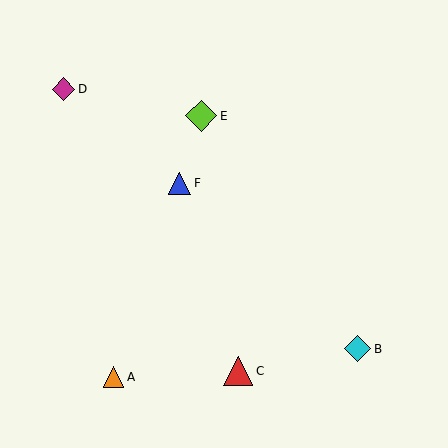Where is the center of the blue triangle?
The center of the blue triangle is at (180, 183).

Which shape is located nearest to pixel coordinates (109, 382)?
The orange triangle (labeled A) at (113, 377) is nearest to that location.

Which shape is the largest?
The lime diamond (labeled E) is the largest.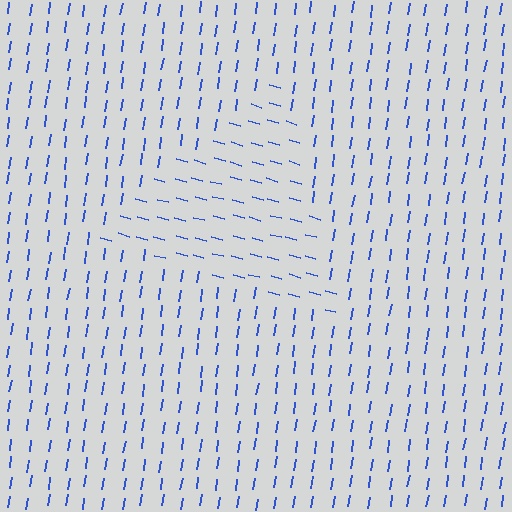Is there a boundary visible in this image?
Yes, there is a texture boundary formed by a change in line orientation.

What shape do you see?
I see a triangle.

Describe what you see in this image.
The image is filled with small blue line segments. A triangle region in the image has lines oriented differently from the surrounding lines, creating a visible texture boundary.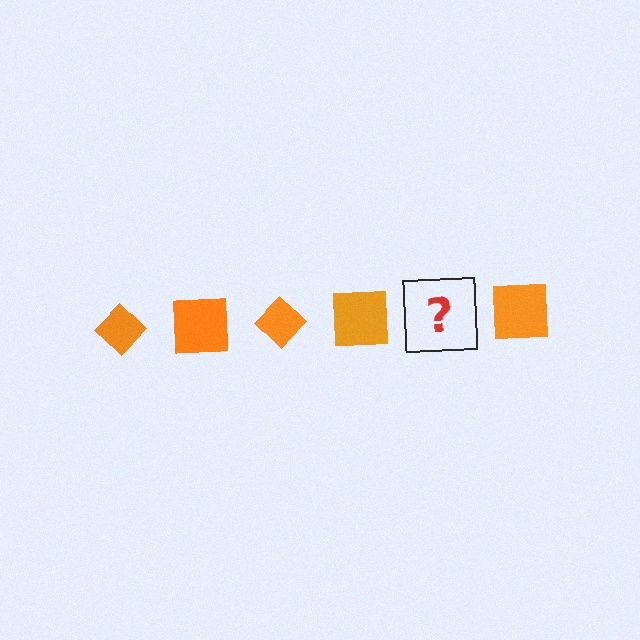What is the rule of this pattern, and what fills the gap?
The rule is that the pattern cycles through diamond, square shapes in orange. The gap should be filled with an orange diamond.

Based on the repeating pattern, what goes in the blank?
The blank should be an orange diamond.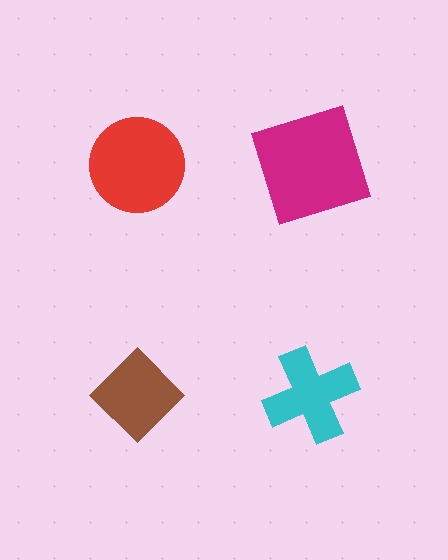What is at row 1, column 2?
A magenta square.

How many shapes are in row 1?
2 shapes.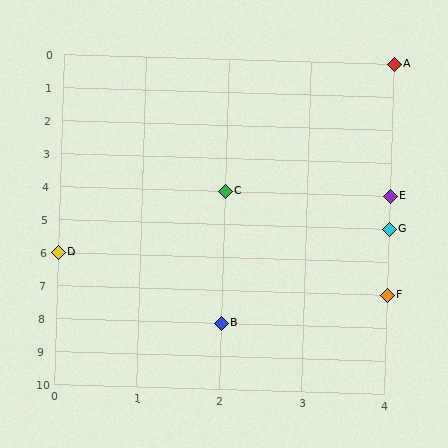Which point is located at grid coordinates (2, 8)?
Point B is at (2, 8).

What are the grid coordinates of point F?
Point F is at grid coordinates (4, 7).